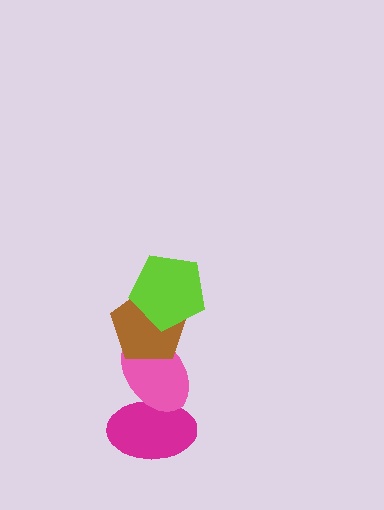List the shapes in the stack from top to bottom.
From top to bottom: the lime pentagon, the brown pentagon, the pink ellipse, the magenta ellipse.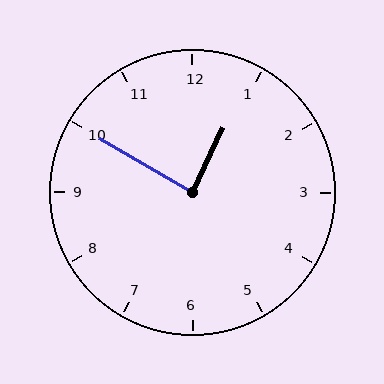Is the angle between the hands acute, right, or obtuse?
It is right.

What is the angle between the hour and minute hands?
Approximately 85 degrees.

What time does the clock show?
12:50.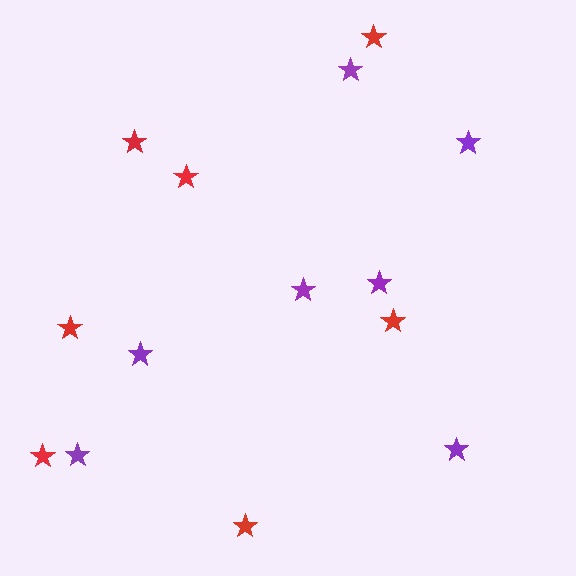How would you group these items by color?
There are 2 groups: one group of purple stars (7) and one group of red stars (7).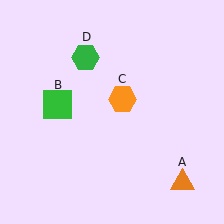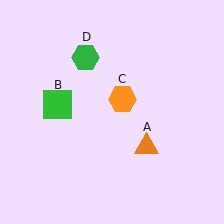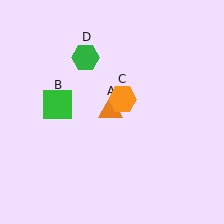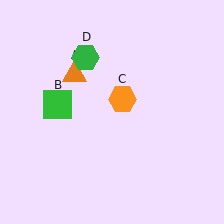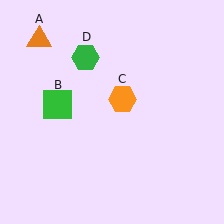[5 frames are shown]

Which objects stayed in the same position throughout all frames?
Green square (object B) and orange hexagon (object C) and green hexagon (object D) remained stationary.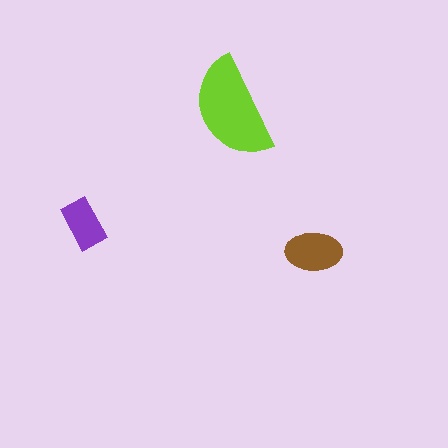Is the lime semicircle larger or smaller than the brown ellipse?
Larger.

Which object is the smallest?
The purple rectangle.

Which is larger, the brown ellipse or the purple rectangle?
The brown ellipse.